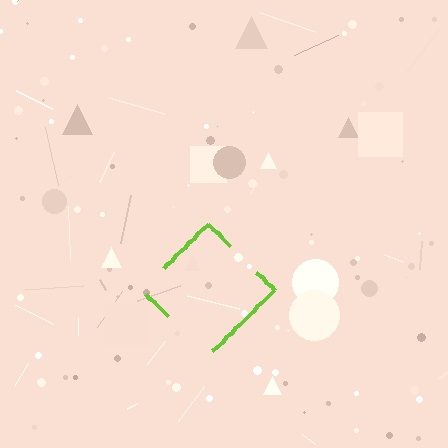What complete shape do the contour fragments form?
The contour fragments form a diamond.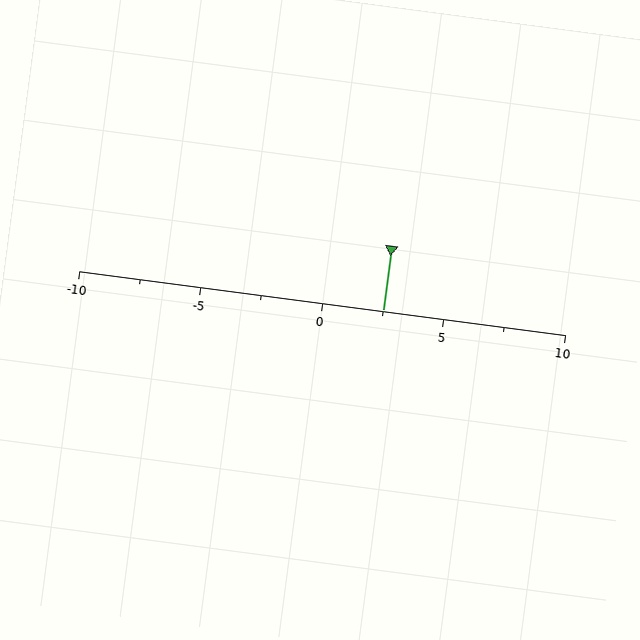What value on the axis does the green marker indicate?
The marker indicates approximately 2.5.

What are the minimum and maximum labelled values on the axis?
The axis runs from -10 to 10.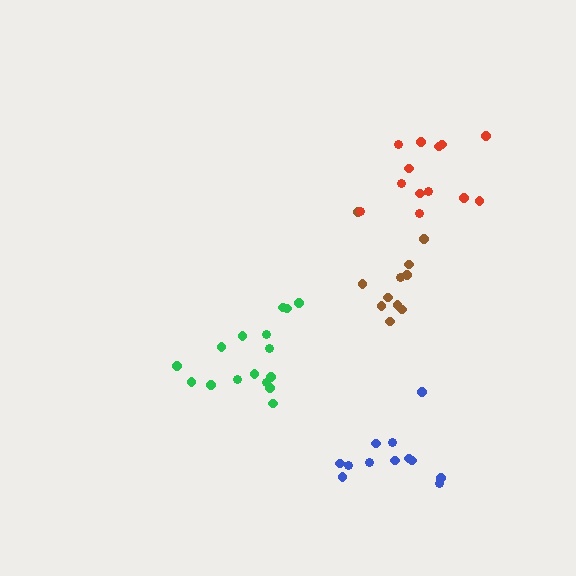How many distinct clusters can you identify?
There are 4 distinct clusters.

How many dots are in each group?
Group 1: 16 dots, Group 2: 11 dots, Group 3: 13 dots, Group 4: 12 dots (52 total).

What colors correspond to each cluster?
The clusters are colored: green, brown, red, blue.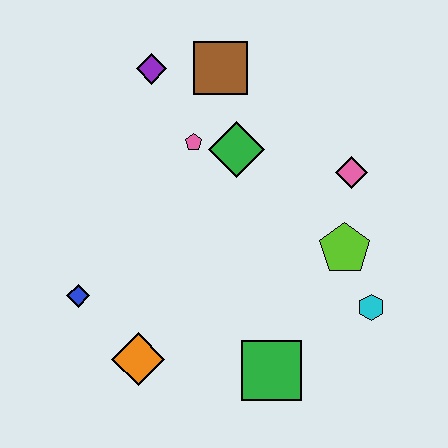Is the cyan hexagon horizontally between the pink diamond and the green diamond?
No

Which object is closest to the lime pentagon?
The cyan hexagon is closest to the lime pentagon.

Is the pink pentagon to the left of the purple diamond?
No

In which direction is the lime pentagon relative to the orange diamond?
The lime pentagon is to the right of the orange diamond.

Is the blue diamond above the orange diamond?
Yes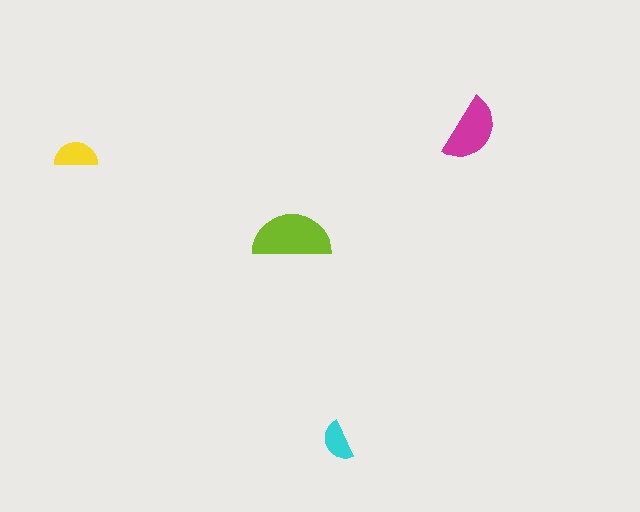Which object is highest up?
The magenta semicircle is topmost.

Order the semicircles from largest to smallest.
the lime one, the magenta one, the yellow one, the cyan one.